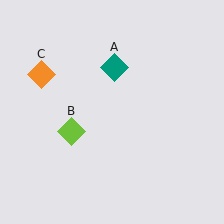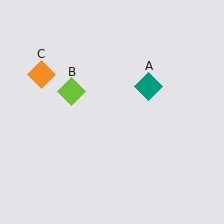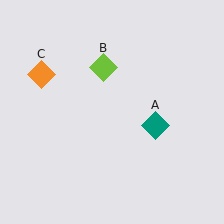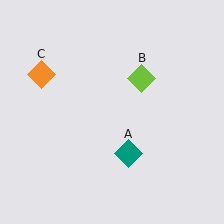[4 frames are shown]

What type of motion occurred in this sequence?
The teal diamond (object A), lime diamond (object B) rotated clockwise around the center of the scene.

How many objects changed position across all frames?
2 objects changed position: teal diamond (object A), lime diamond (object B).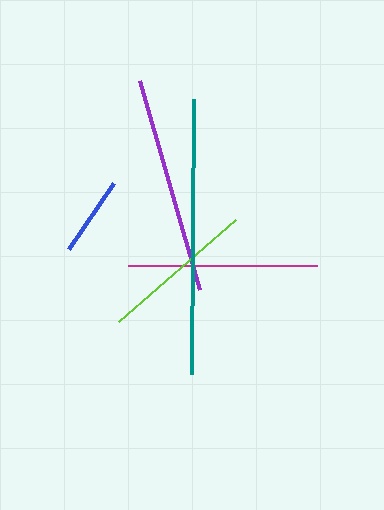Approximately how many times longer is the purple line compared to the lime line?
The purple line is approximately 1.4 times the length of the lime line.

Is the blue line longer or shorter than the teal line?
The teal line is longer than the blue line.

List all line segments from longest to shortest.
From longest to shortest: teal, purple, magenta, lime, blue.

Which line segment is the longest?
The teal line is the longest at approximately 276 pixels.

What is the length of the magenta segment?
The magenta segment is approximately 189 pixels long.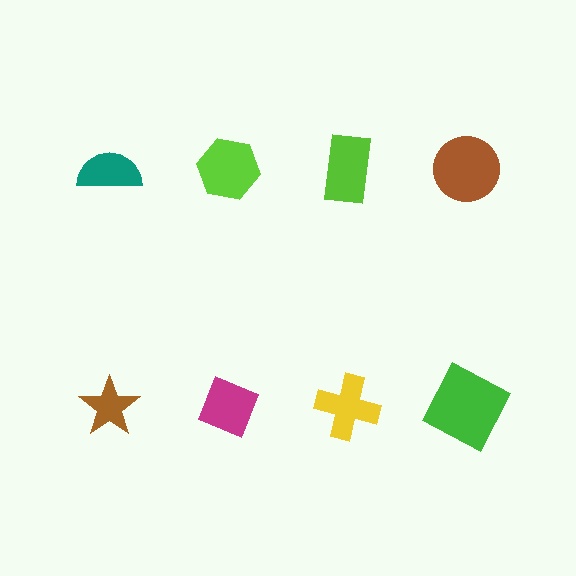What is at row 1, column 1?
A teal semicircle.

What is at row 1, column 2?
A lime hexagon.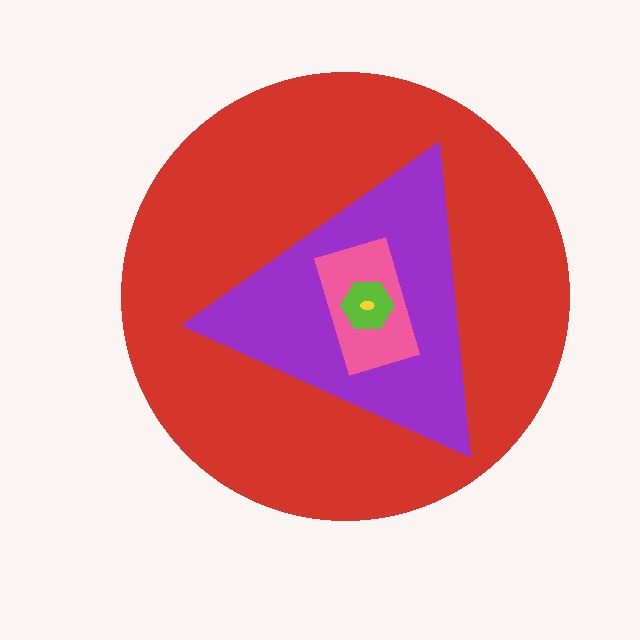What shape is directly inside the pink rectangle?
The lime hexagon.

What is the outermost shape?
The red circle.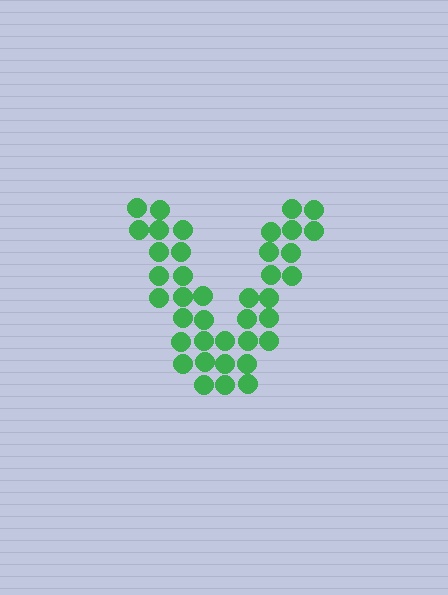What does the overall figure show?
The overall figure shows the letter V.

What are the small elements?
The small elements are circles.